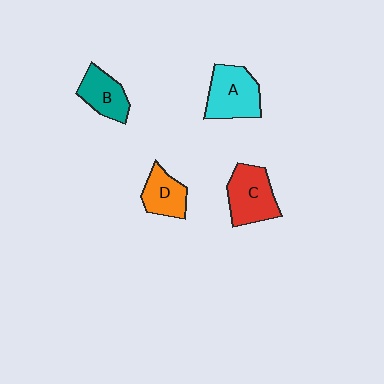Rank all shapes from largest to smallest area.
From largest to smallest: A (cyan), C (red), B (teal), D (orange).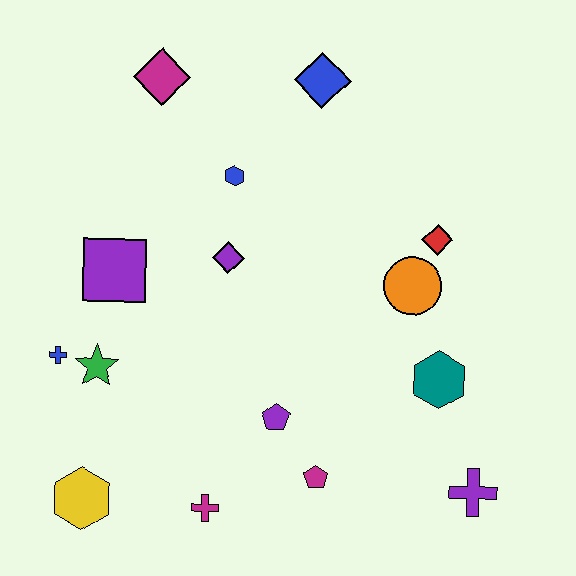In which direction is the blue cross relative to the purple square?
The blue cross is below the purple square.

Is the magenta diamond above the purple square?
Yes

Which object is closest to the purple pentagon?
The magenta pentagon is closest to the purple pentagon.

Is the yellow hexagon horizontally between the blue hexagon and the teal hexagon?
No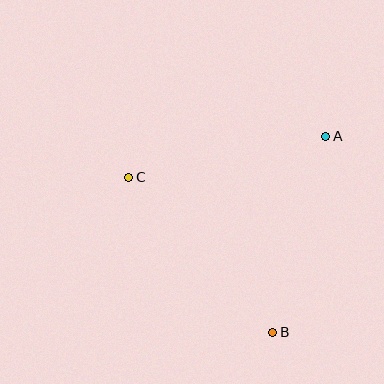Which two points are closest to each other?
Points A and C are closest to each other.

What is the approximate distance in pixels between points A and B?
The distance between A and B is approximately 203 pixels.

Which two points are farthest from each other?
Points B and C are farthest from each other.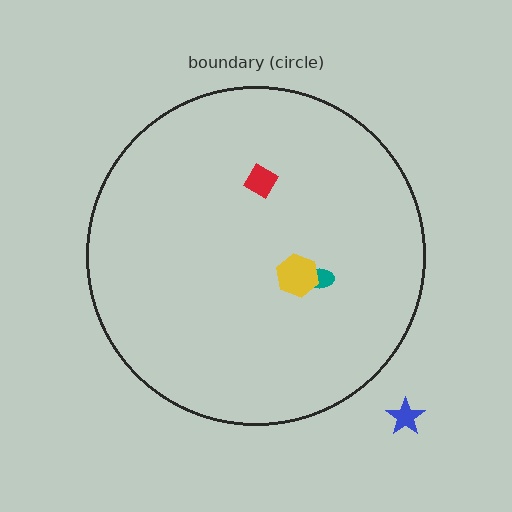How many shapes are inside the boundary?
3 inside, 1 outside.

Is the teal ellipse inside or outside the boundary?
Inside.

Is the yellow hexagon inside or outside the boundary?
Inside.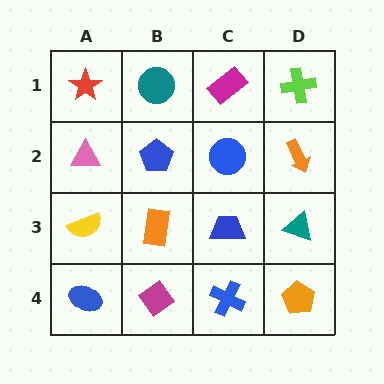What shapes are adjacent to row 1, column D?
An orange arrow (row 2, column D), a magenta rectangle (row 1, column C).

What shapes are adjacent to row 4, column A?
A yellow semicircle (row 3, column A), a magenta diamond (row 4, column B).